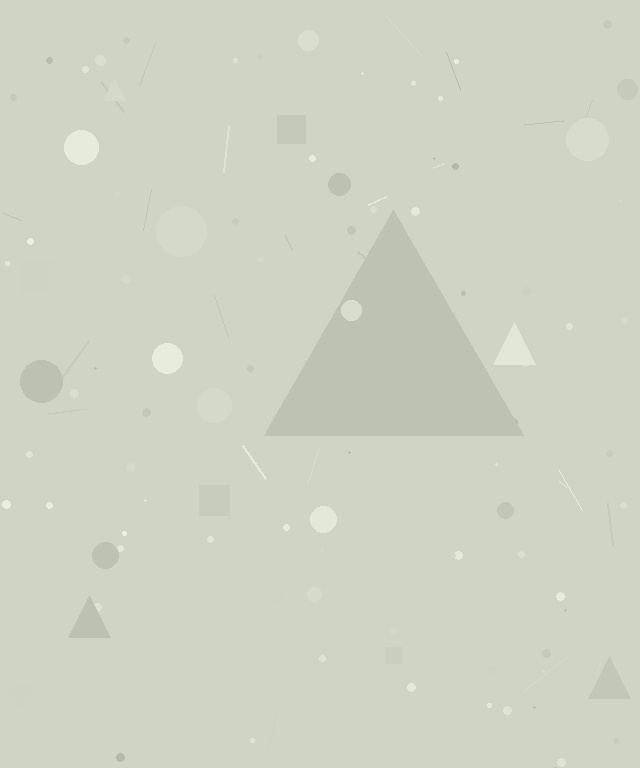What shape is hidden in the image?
A triangle is hidden in the image.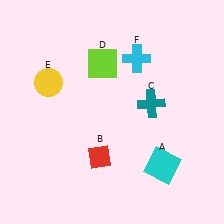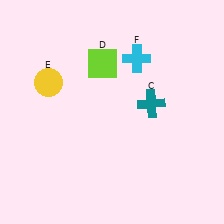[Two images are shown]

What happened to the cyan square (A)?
The cyan square (A) was removed in Image 2. It was in the bottom-right area of Image 1.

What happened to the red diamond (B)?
The red diamond (B) was removed in Image 2. It was in the bottom-left area of Image 1.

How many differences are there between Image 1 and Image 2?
There are 2 differences between the two images.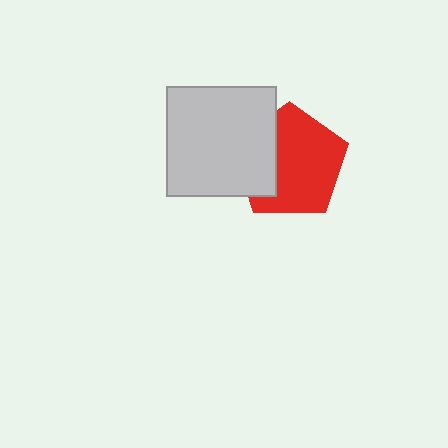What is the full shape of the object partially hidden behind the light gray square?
The partially hidden object is a red pentagon.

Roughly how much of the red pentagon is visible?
Most of it is visible (roughly 69%).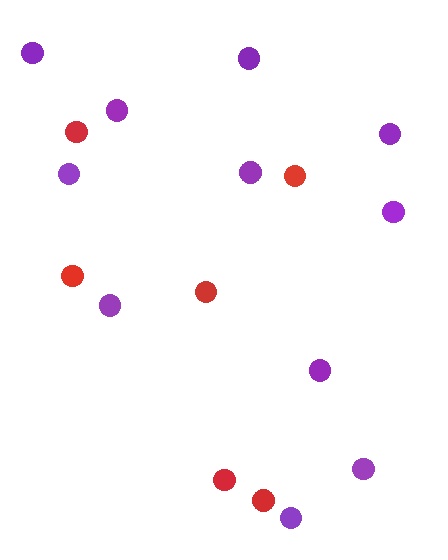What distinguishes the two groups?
There are 2 groups: one group of red circles (6) and one group of purple circles (11).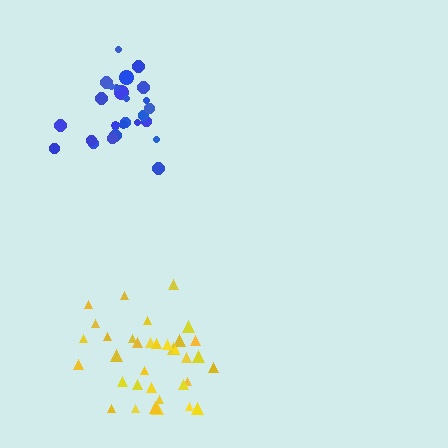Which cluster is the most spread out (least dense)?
Yellow.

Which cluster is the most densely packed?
Blue.